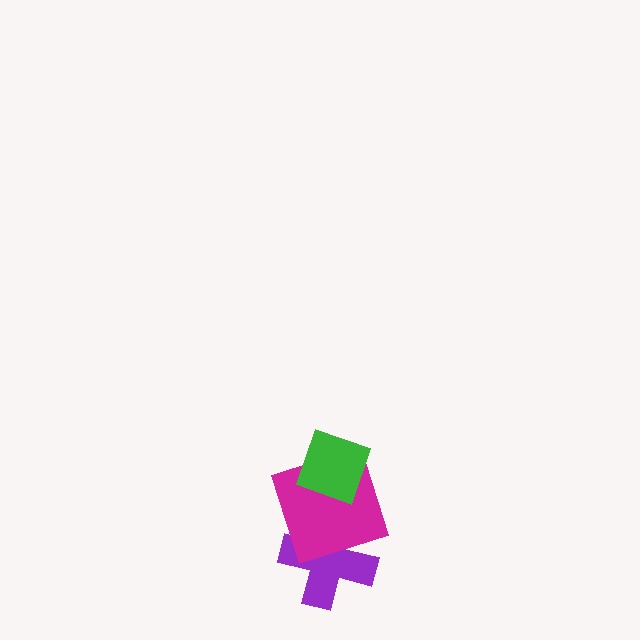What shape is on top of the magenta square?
The green diamond is on top of the magenta square.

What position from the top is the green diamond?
The green diamond is 1st from the top.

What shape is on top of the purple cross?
The magenta square is on top of the purple cross.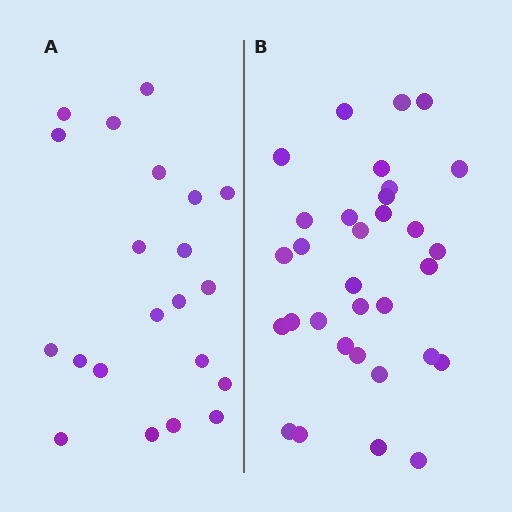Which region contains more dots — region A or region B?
Region B (the right region) has more dots.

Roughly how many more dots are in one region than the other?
Region B has roughly 12 or so more dots than region A.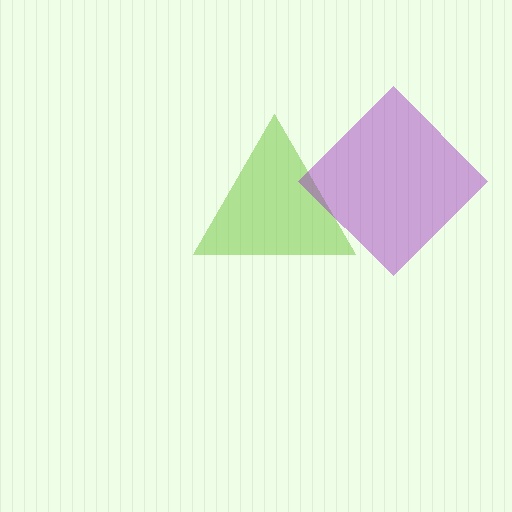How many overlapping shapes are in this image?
There are 2 overlapping shapes in the image.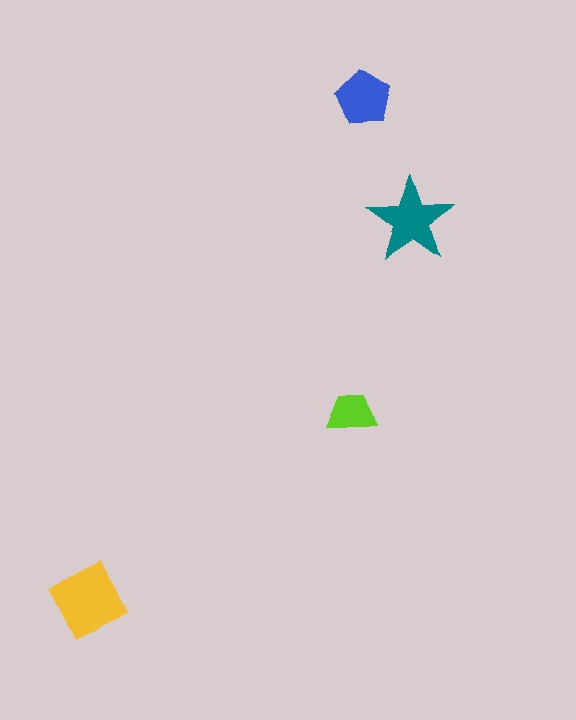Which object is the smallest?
The lime trapezoid.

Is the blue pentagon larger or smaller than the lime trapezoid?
Larger.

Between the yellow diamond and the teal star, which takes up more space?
The yellow diamond.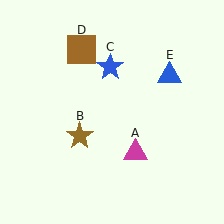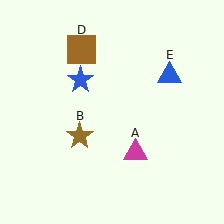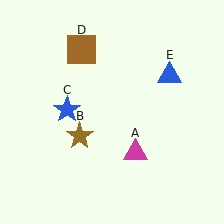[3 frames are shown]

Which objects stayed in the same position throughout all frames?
Magenta triangle (object A) and brown star (object B) and brown square (object D) and blue triangle (object E) remained stationary.